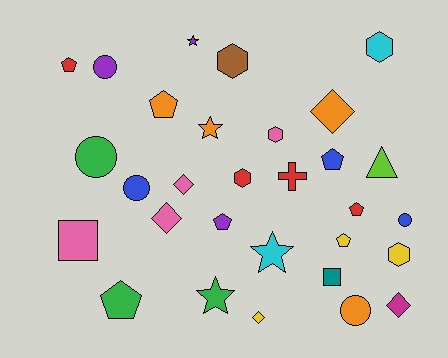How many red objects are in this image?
There are 4 red objects.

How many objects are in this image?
There are 30 objects.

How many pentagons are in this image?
There are 7 pentagons.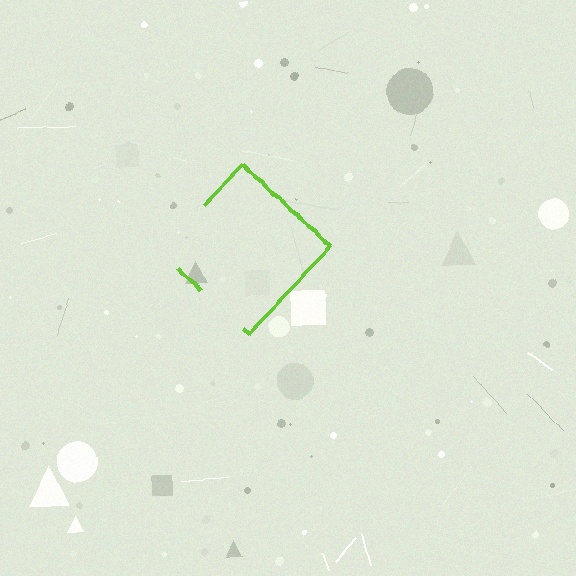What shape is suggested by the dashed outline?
The dashed outline suggests a diamond.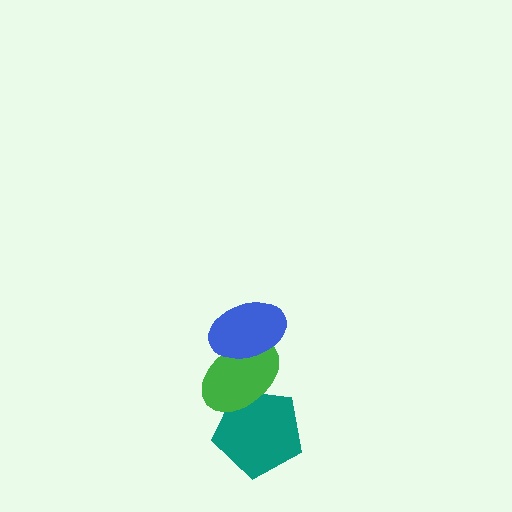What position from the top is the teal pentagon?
The teal pentagon is 3rd from the top.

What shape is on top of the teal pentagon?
The green ellipse is on top of the teal pentagon.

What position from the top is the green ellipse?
The green ellipse is 2nd from the top.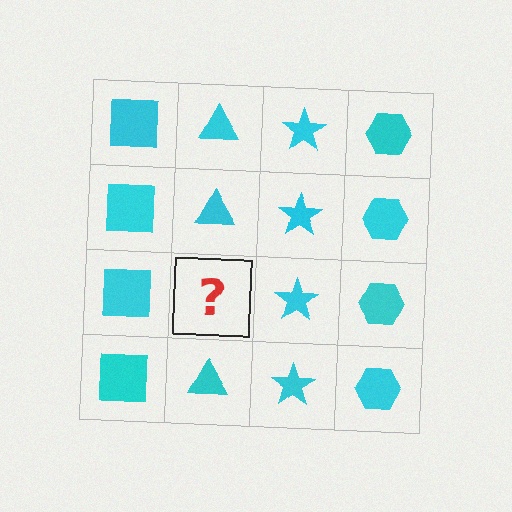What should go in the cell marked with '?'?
The missing cell should contain a cyan triangle.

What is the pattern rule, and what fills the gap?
The rule is that each column has a consistent shape. The gap should be filled with a cyan triangle.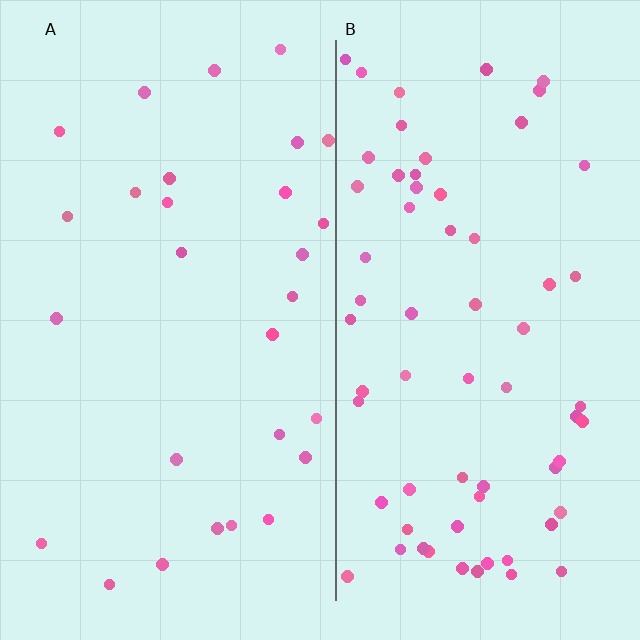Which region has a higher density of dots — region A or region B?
B (the right).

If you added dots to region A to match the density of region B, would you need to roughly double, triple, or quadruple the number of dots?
Approximately double.